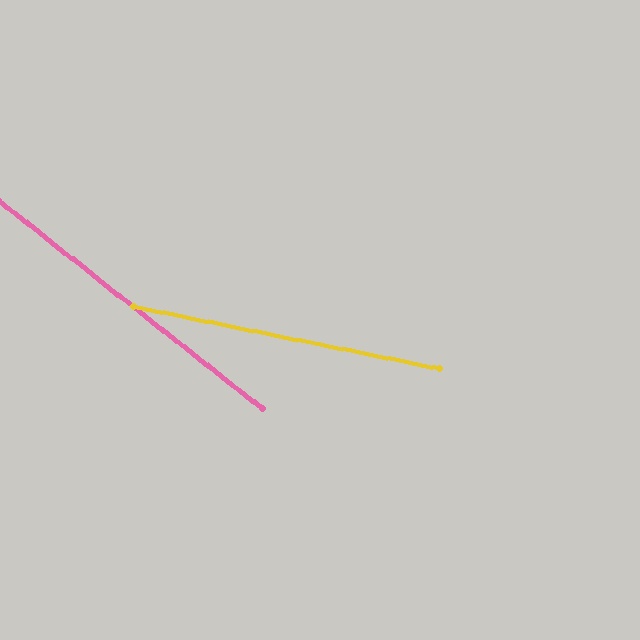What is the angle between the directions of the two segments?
Approximately 27 degrees.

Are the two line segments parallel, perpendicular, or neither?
Neither parallel nor perpendicular — they differ by about 27°.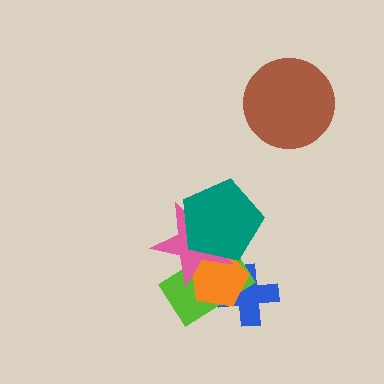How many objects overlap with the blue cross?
2 objects overlap with the blue cross.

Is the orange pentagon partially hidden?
Yes, it is partially covered by another shape.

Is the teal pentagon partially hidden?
No, no other shape covers it.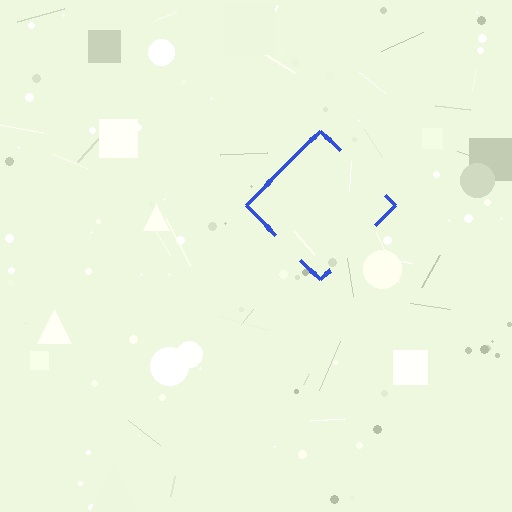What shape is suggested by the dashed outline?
The dashed outline suggests a diamond.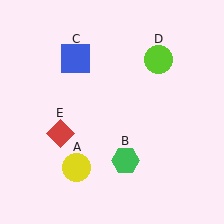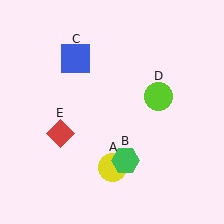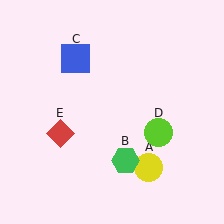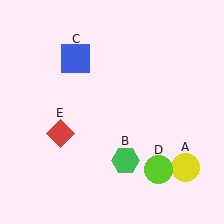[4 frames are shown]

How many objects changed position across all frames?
2 objects changed position: yellow circle (object A), lime circle (object D).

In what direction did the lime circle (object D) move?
The lime circle (object D) moved down.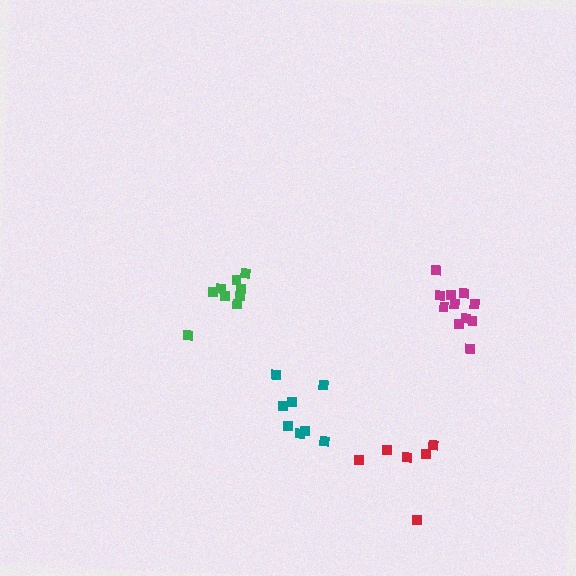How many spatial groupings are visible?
There are 4 spatial groupings.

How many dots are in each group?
Group 1: 9 dots, Group 2: 8 dots, Group 3: 6 dots, Group 4: 11 dots (34 total).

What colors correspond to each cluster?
The clusters are colored: green, teal, red, magenta.